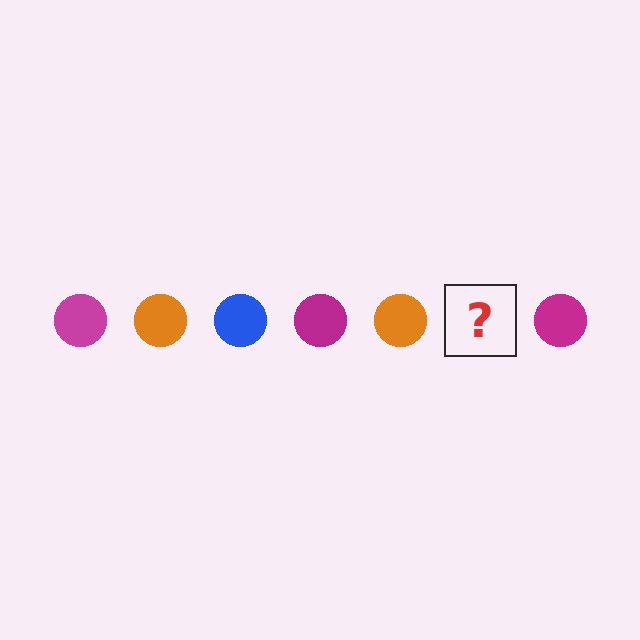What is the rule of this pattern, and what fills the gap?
The rule is that the pattern cycles through magenta, orange, blue circles. The gap should be filled with a blue circle.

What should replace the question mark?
The question mark should be replaced with a blue circle.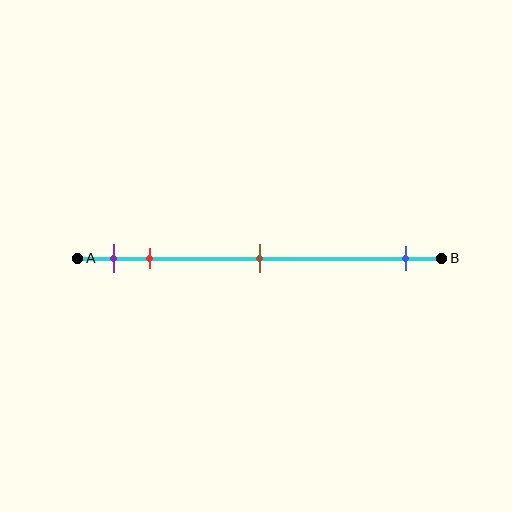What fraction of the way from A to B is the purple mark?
The purple mark is approximately 10% (0.1) of the way from A to B.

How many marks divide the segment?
There are 4 marks dividing the segment.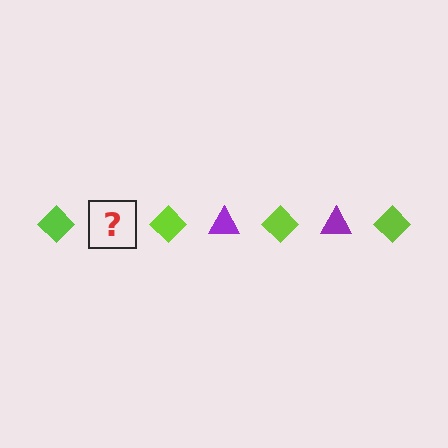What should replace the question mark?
The question mark should be replaced with a purple triangle.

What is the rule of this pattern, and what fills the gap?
The rule is that the pattern alternates between lime diamond and purple triangle. The gap should be filled with a purple triangle.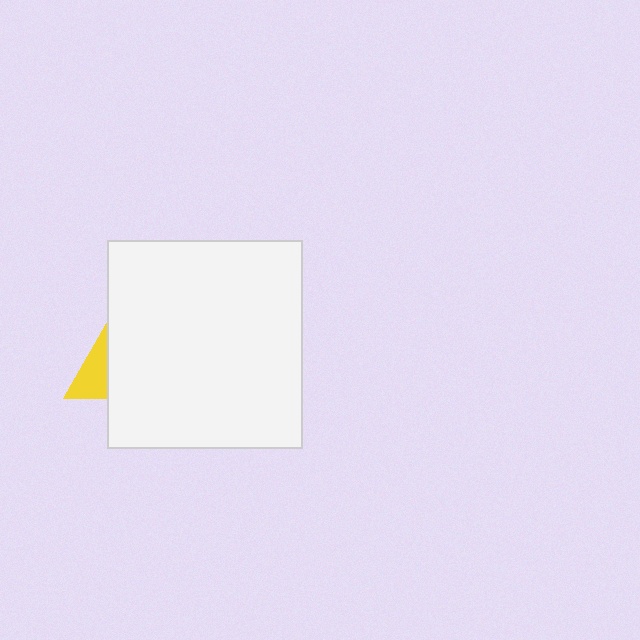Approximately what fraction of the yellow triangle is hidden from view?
Roughly 68% of the yellow triangle is hidden behind the white rectangle.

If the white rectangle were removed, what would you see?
You would see the complete yellow triangle.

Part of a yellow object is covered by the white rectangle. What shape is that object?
It is a triangle.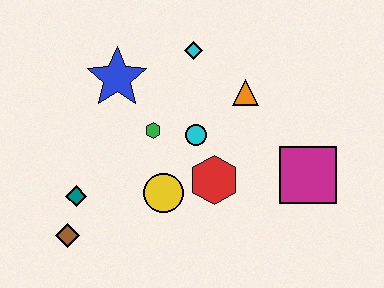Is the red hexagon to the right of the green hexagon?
Yes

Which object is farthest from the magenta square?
The brown diamond is farthest from the magenta square.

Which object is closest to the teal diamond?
The brown diamond is closest to the teal diamond.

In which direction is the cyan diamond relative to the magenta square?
The cyan diamond is above the magenta square.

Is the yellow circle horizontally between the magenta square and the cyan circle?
No